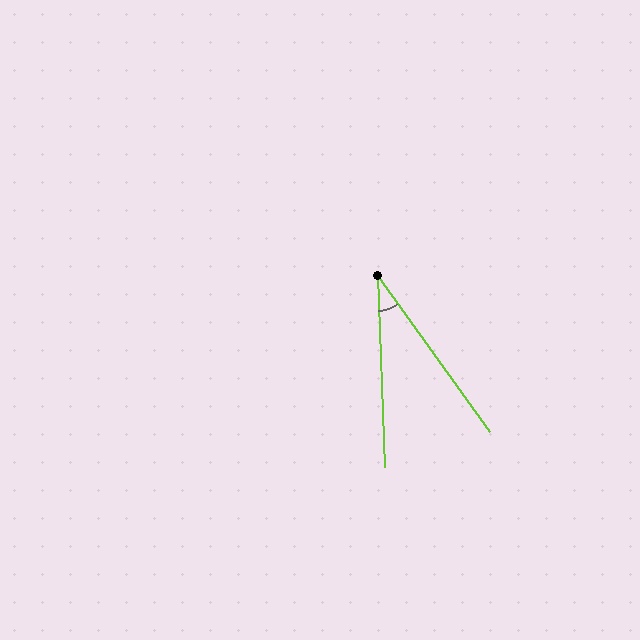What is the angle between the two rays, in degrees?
Approximately 34 degrees.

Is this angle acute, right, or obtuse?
It is acute.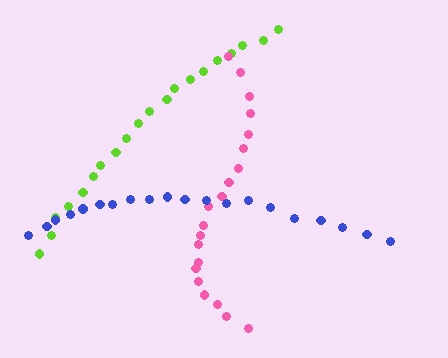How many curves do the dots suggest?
There are 3 distinct paths.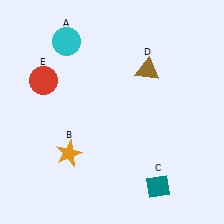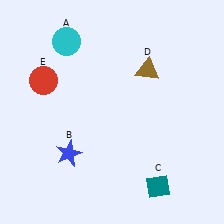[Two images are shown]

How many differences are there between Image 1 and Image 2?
There is 1 difference between the two images.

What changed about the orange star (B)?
In Image 1, B is orange. In Image 2, it changed to blue.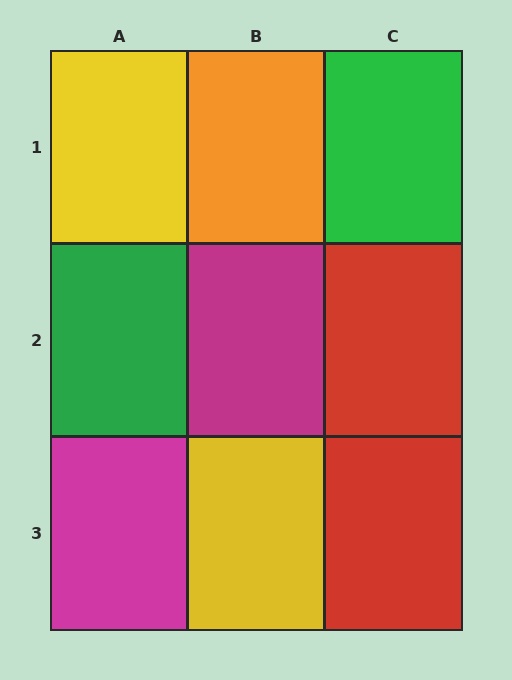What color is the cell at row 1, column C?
Green.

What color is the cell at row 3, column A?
Magenta.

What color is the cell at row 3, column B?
Yellow.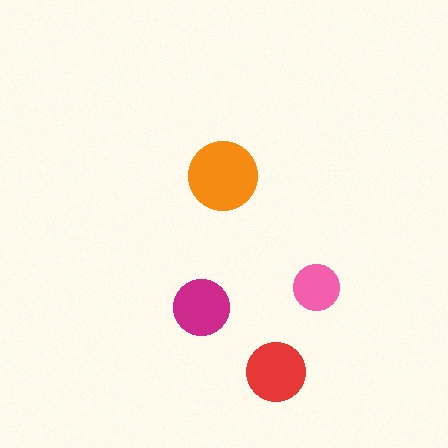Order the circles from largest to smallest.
the orange one, the red one, the magenta one, the pink one.